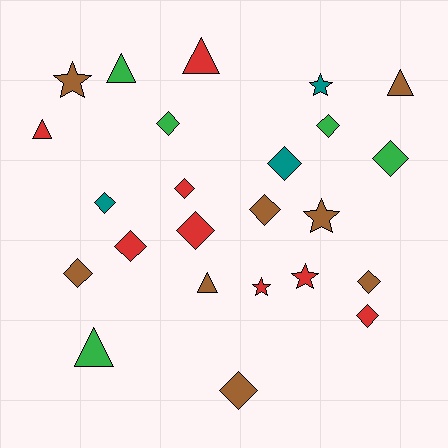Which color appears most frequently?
Red, with 8 objects.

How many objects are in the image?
There are 24 objects.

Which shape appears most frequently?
Diamond, with 13 objects.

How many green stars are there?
There are no green stars.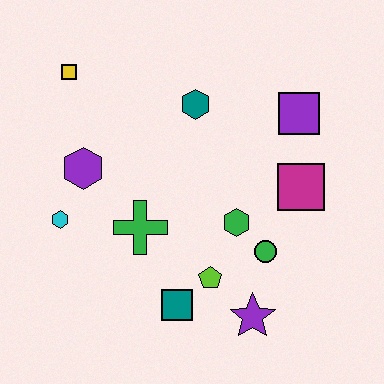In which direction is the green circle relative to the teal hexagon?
The green circle is below the teal hexagon.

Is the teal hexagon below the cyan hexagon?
No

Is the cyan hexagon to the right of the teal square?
No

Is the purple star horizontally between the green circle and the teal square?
Yes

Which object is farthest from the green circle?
The yellow square is farthest from the green circle.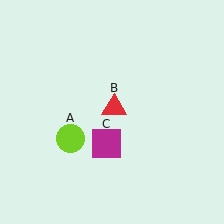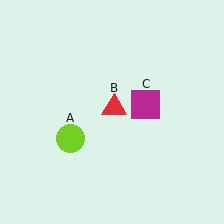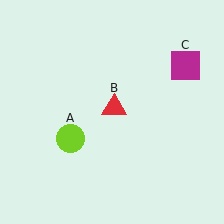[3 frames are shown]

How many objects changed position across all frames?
1 object changed position: magenta square (object C).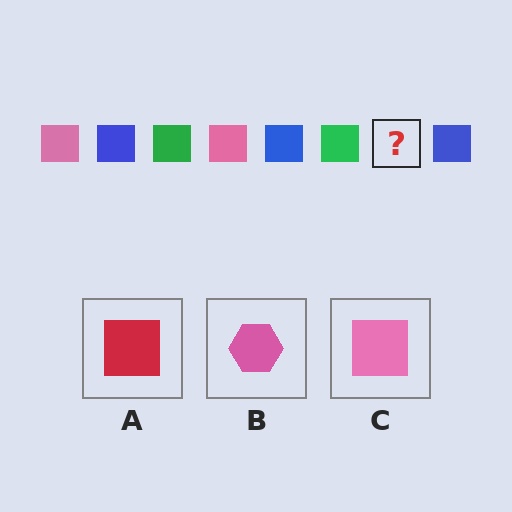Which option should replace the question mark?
Option C.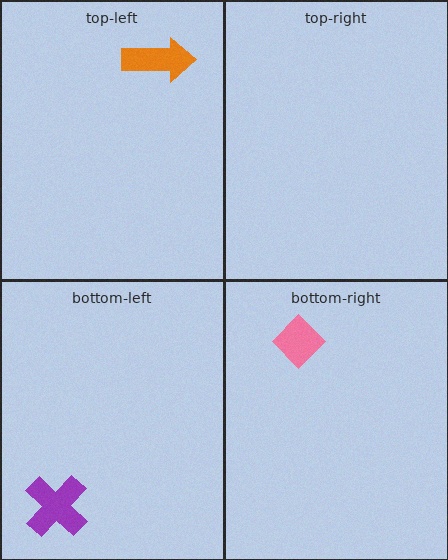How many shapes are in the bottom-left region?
1.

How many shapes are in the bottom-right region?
1.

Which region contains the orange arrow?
The top-left region.